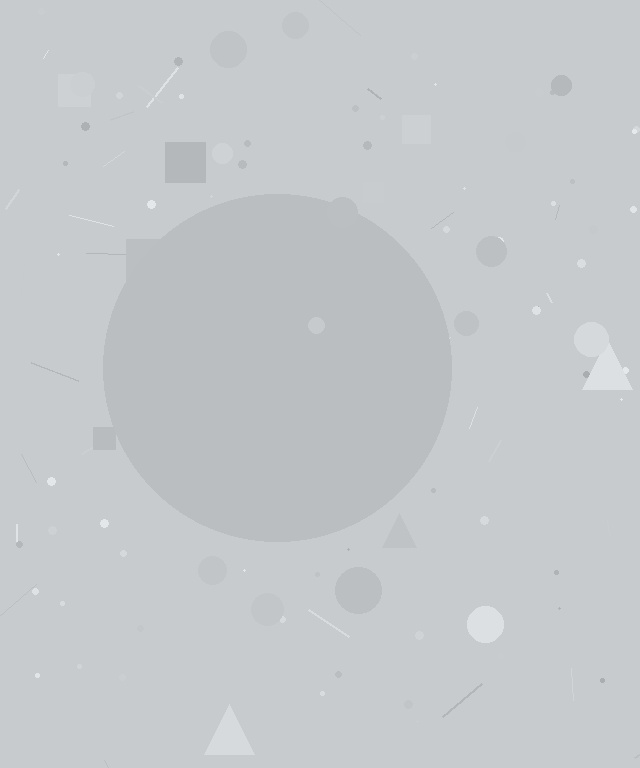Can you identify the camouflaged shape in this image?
The camouflaged shape is a circle.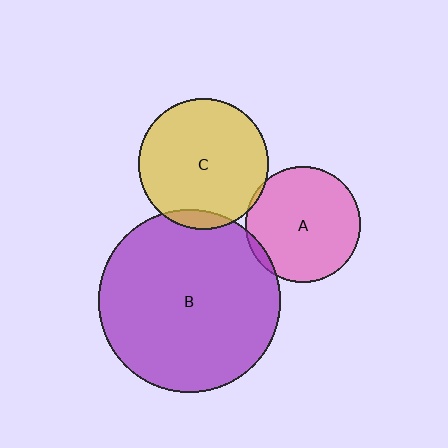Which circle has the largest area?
Circle B (purple).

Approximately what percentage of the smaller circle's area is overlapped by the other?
Approximately 5%.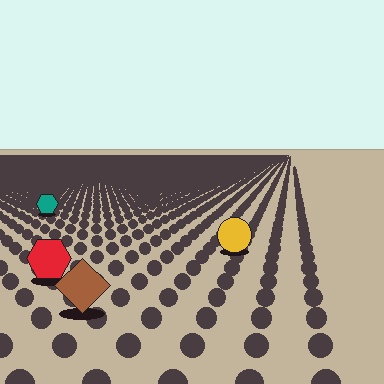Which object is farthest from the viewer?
The teal hexagon is farthest from the viewer. It appears smaller and the ground texture around it is denser.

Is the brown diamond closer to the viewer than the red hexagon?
Yes. The brown diamond is closer — you can tell from the texture gradient: the ground texture is coarser near it.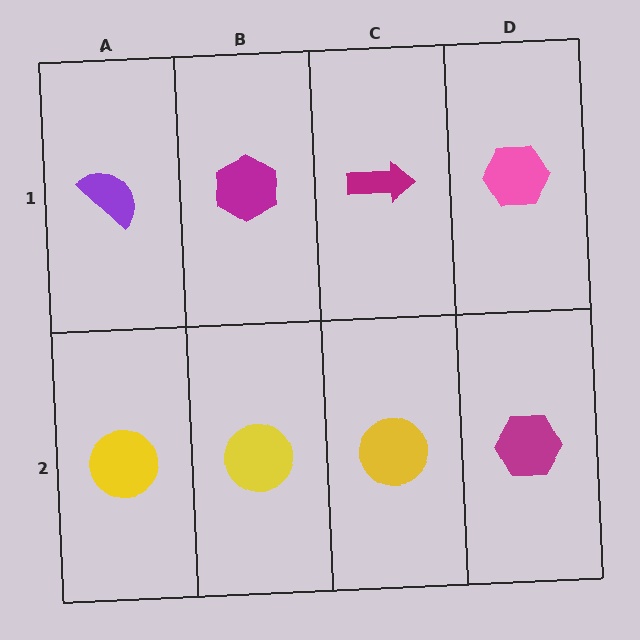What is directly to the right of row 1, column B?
A magenta arrow.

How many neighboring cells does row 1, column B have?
3.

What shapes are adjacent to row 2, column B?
A magenta hexagon (row 1, column B), a yellow circle (row 2, column A), a yellow circle (row 2, column C).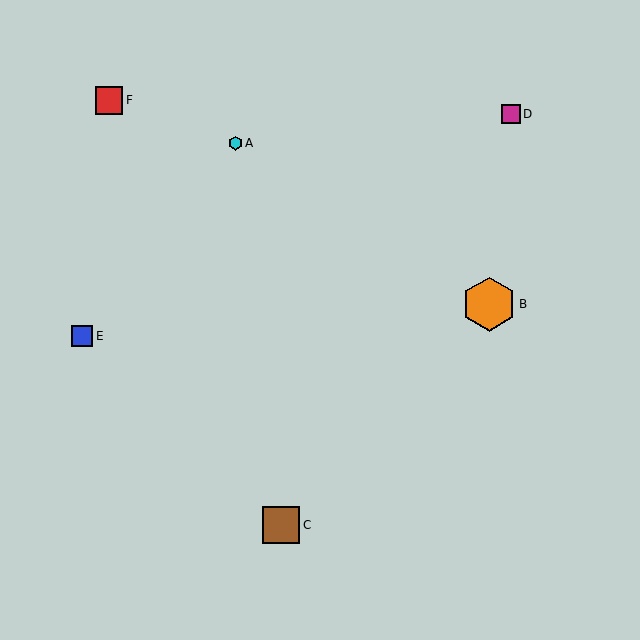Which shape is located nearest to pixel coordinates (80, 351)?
The blue square (labeled E) at (82, 336) is nearest to that location.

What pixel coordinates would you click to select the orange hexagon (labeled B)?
Click at (489, 304) to select the orange hexagon B.